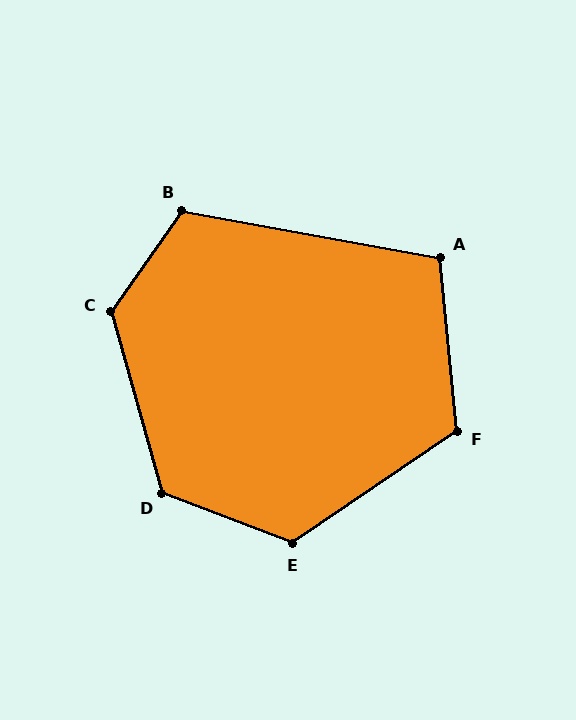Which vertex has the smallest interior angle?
A, at approximately 106 degrees.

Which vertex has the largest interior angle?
C, at approximately 130 degrees.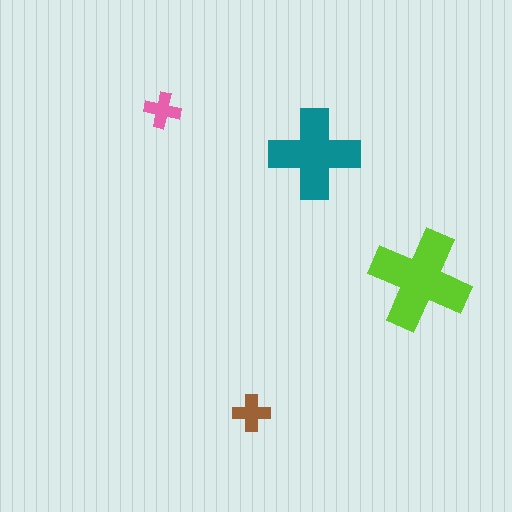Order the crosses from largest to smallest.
the lime one, the teal one, the brown one, the pink one.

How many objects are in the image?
There are 4 objects in the image.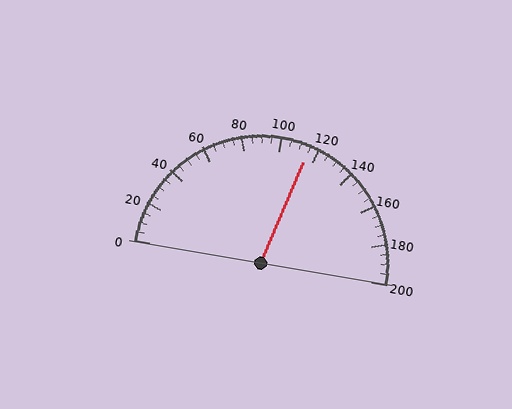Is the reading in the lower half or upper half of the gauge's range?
The reading is in the upper half of the range (0 to 200).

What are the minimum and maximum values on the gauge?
The gauge ranges from 0 to 200.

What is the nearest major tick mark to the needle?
The nearest major tick mark is 120.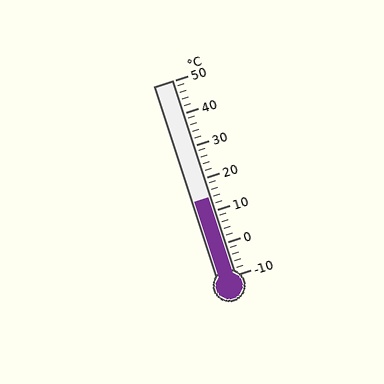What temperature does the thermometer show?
The thermometer shows approximately 14°C.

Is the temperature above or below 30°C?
The temperature is below 30°C.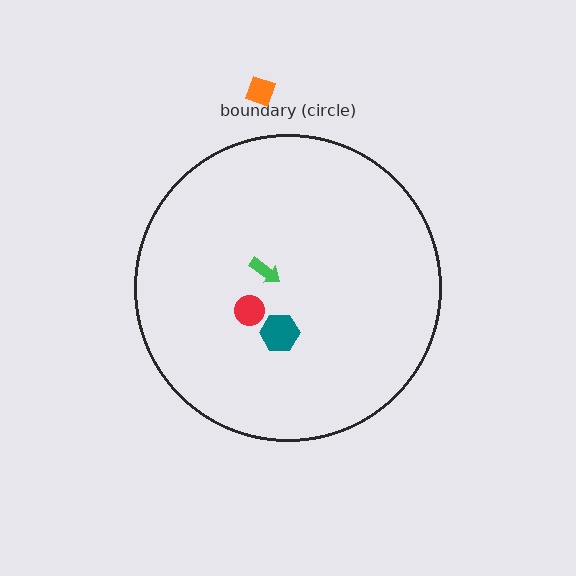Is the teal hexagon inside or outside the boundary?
Inside.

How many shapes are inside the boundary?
3 inside, 1 outside.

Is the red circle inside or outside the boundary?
Inside.